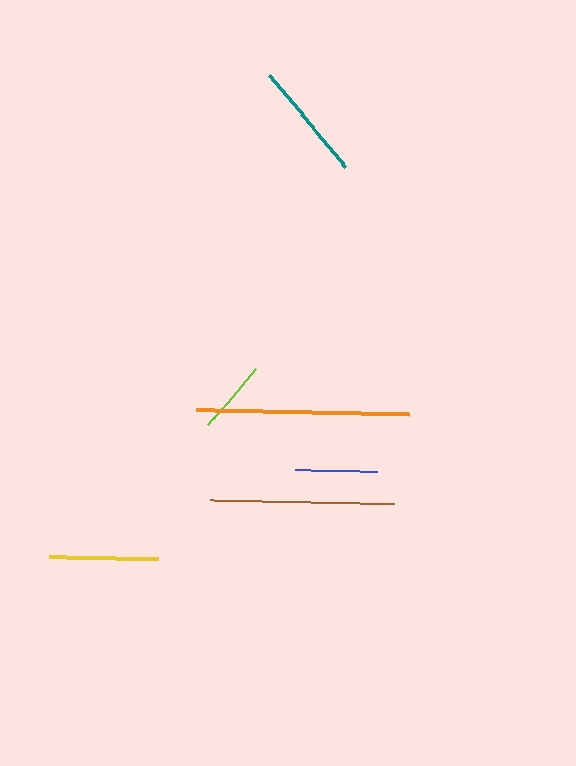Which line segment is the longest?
The orange line is the longest at approximately 213 pixels.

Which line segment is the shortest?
The lime line is the shortest at approximately 75 pixels.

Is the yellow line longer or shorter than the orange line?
The orange line is longer than the yellow line.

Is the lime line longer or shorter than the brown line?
The brown line is longer than the lime line.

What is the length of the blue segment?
The blue segment is approximately 82 pixels long.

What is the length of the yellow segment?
The yellow segment is approximately 109 pixels long.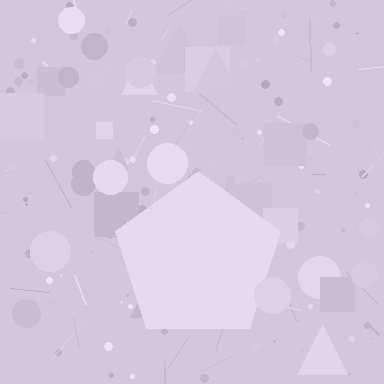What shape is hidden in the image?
A pentagon is hidden in the image.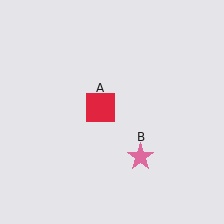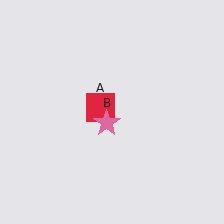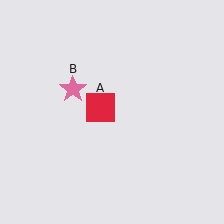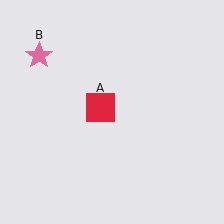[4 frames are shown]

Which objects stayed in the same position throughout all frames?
Red square (object A) remained stationary.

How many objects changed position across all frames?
1 object changed position: pink star (object B).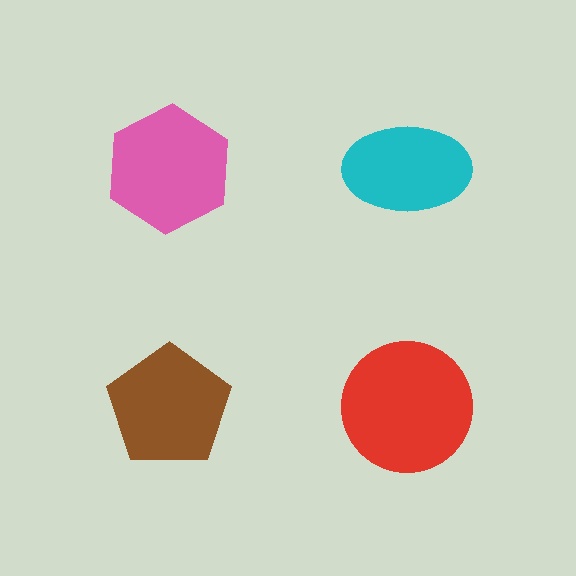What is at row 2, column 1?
A brown pentagon.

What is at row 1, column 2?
A cyan ellipse.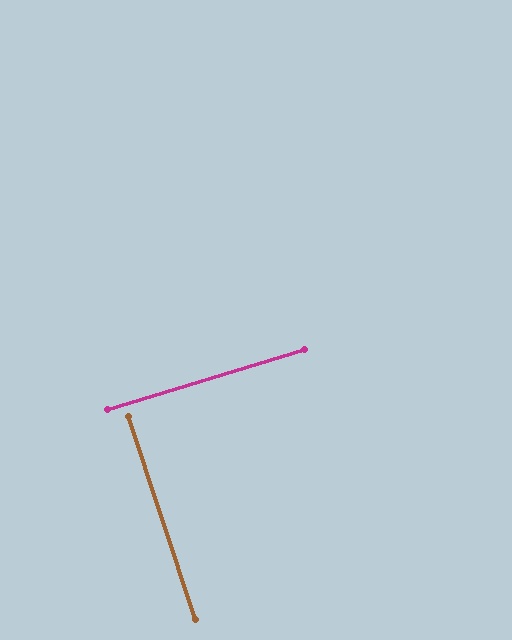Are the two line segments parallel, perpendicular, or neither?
Perpendicular — they meet at approximately 89°.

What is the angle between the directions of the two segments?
Approximately 89 degrees.